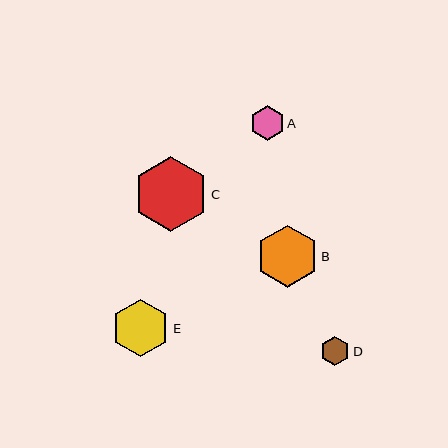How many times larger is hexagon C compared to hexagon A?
Hexagon C is approximately 2.2 times the size of hexagon A.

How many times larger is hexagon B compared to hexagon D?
Hexagon B is approximately 2.1 times the size of hexagon D.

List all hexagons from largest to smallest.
From largest to smallest: C, B, E, A, D.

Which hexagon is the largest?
Hexagon C is the largest with a size of approximately 75 pixels.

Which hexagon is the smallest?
Hexagon D is the smallest with a size of approximately 29 pixels.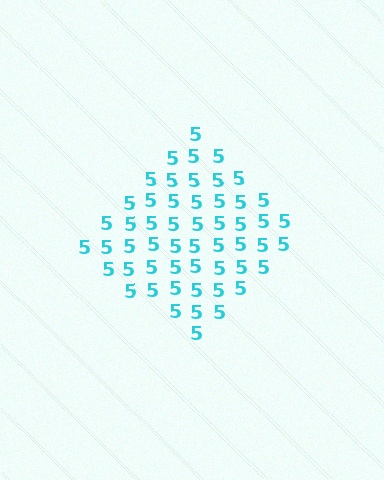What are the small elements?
The small elements are digit 5's.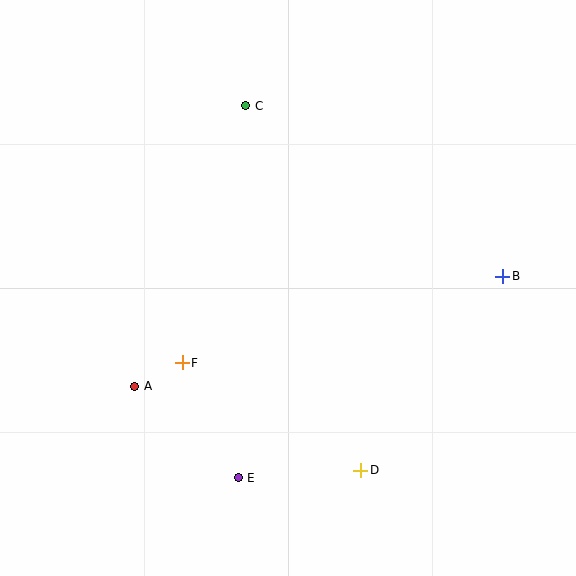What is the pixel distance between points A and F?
The distance between A and F is 53 pixels.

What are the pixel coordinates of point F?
Point F is at (182, 363).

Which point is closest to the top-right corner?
Point B is closest to the top-right corner.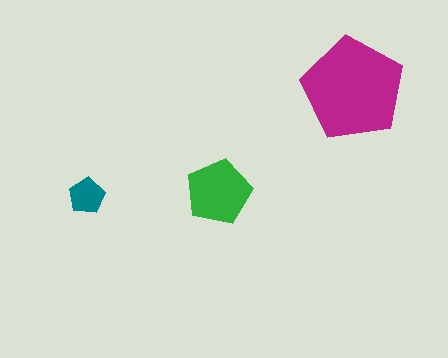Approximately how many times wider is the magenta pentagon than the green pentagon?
About 1.5 times wider.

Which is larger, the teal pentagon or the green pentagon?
The green one.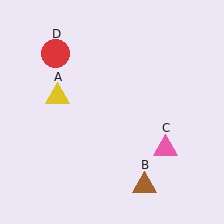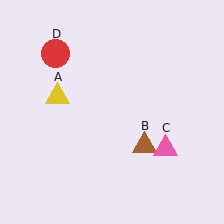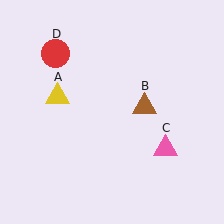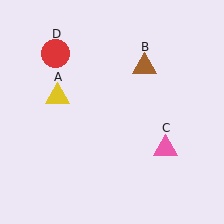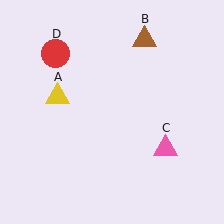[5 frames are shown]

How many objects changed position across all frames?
1 object changed position: brown triangle (object B).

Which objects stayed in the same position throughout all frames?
Yellow triangle (object A) and pink triangle (object C) and red circle (object D) remained stationary.